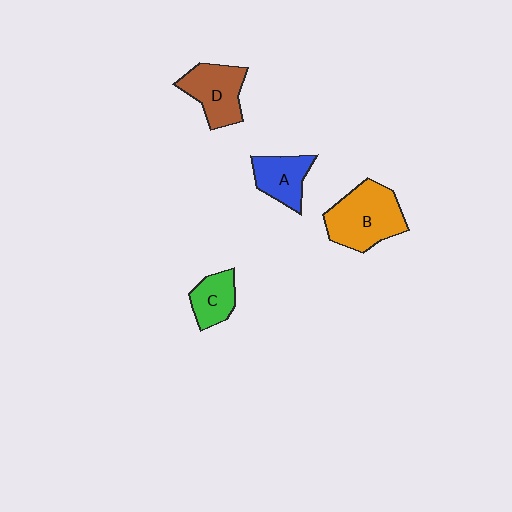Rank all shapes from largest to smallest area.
From largest to smallest: B (orange), D (brown), A (blue), C (green).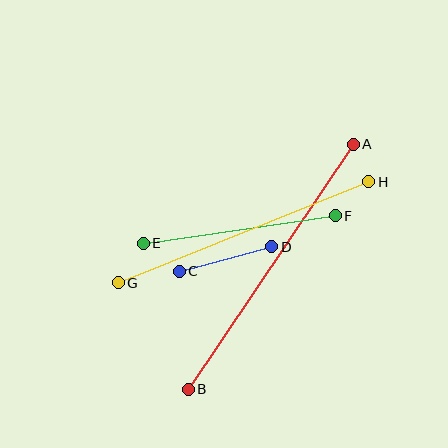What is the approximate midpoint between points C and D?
The midpoint is at approximately (225, 259) pixels.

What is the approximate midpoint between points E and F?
The midpoint is at approximately (239, 230) pixels.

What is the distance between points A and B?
The distance is approximately 295 pixels.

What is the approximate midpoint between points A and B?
The midpoint is at approximately (271, 267) pixels.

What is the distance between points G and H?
The distance is approximately 270 pixels.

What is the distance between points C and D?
The distance is approximately 96 pixels.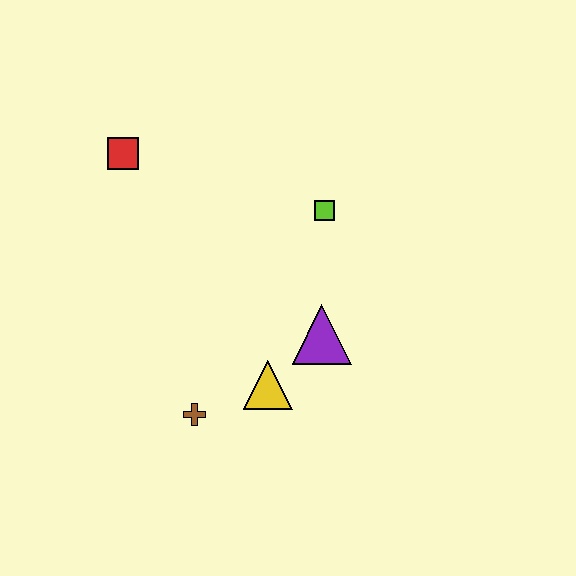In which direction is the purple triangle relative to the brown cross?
The purple triangle is to the right of the brown cross.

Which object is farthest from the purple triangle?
The red square is farthest from the purple triangle.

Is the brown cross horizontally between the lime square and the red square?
Yes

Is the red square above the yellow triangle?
Yes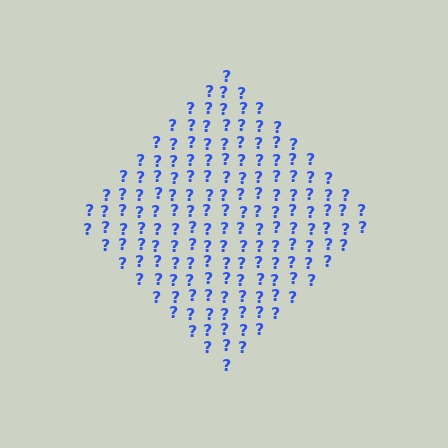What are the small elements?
The small elements are question marks.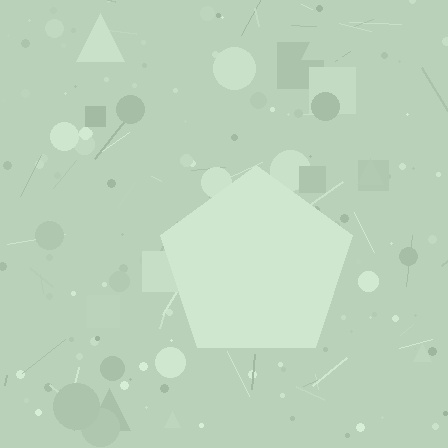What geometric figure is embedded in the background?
A pentagon is embedded in the background.